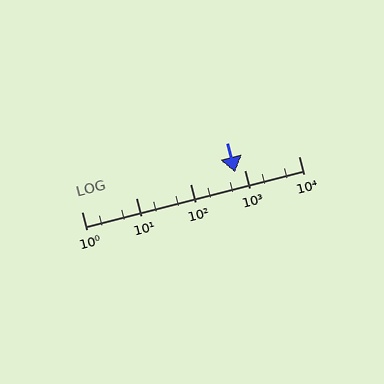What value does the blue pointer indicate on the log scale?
The pointer indicates approximately 680.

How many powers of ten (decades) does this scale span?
The scale spans 4 decades, from 1 to 10000.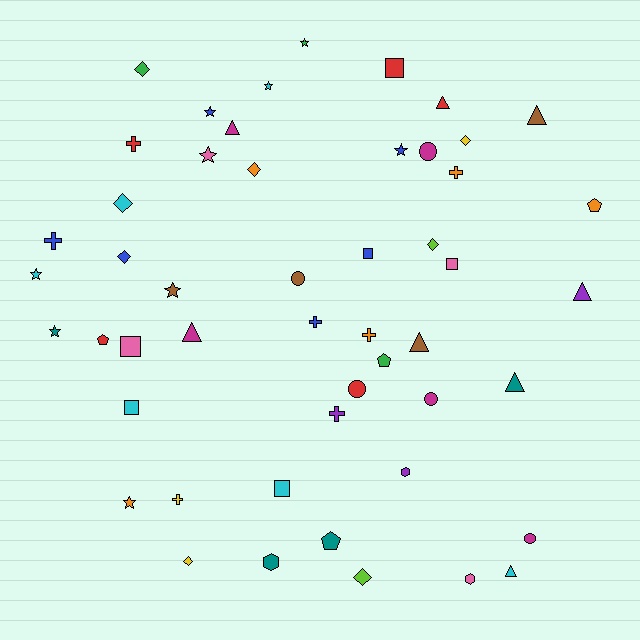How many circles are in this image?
There are 5 circles.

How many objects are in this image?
There are 50 objects.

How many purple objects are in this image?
There are 3 purple objects.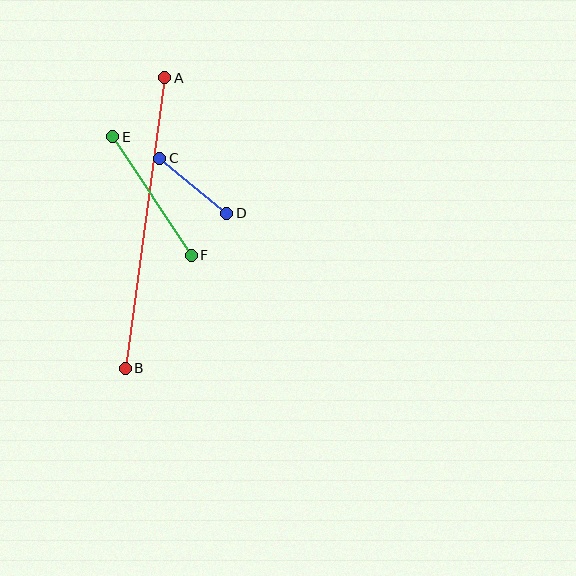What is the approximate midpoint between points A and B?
The midpoint is at approximately (145, 223) pixels.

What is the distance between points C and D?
The distance is approximately 87 pixels.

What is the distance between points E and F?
The distance is approximately 143 pixels.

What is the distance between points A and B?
The distance is approximately 293 pixels.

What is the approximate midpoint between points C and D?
The midpoint is at approximately (193, 186) pixels.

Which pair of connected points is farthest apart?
Points A and B are farthest apart.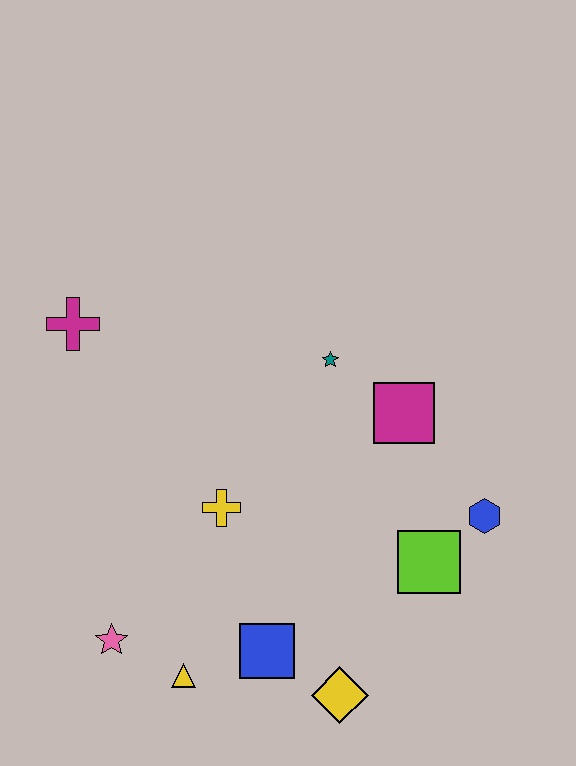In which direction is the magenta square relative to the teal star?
The magenta square is to the right of the teal star.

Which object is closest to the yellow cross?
The blue square is closest to the yellow cross.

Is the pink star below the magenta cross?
Yes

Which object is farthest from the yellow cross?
The blue hexagon is farthest from the yellow cross.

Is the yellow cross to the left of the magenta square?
Yes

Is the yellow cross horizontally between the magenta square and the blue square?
No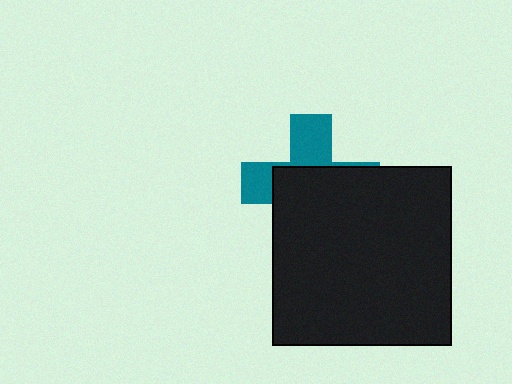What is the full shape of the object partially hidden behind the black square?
The partially hidden object is a teal cross.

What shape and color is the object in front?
The object in front is a black square.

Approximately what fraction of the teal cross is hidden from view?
Roughly 63% of the teal cross is hidden behind the black square.